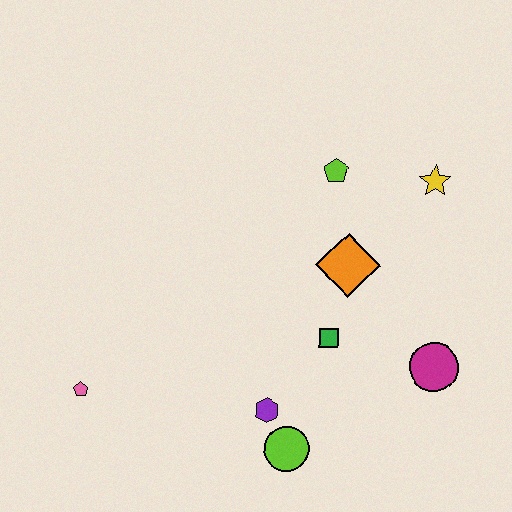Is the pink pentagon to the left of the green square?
Yes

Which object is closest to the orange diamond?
The green square is closest to the orange diamond.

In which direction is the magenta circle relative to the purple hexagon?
The magenta circle is to the right of the purple hexagon.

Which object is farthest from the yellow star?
The pink pentagon is farthest from the yellow star.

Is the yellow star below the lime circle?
No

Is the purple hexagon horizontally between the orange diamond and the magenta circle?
No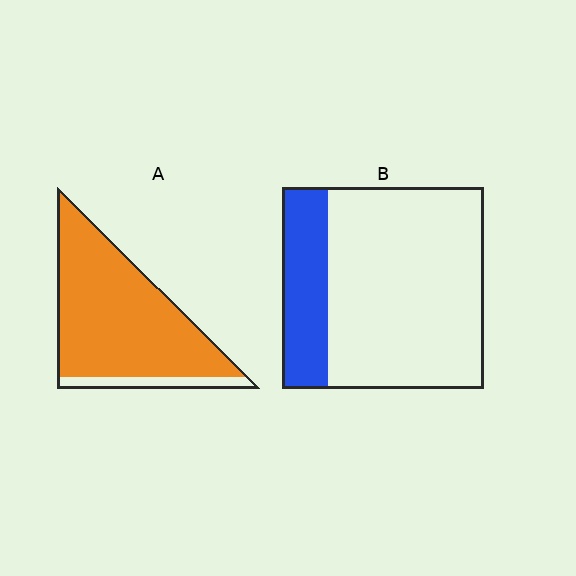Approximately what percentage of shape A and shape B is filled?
A is approximately 90% and B is approximately 25%.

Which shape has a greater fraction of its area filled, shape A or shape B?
Shape A.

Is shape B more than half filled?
No.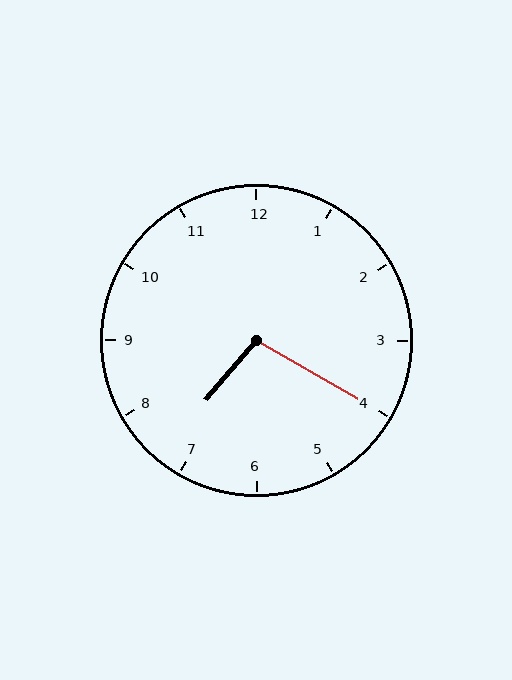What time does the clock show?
7:20.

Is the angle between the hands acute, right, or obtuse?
It is obtuse.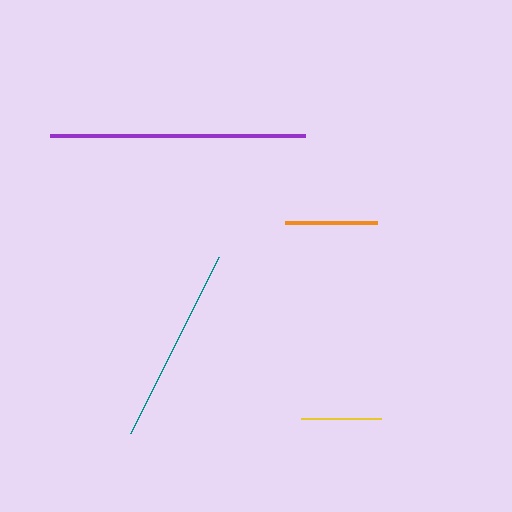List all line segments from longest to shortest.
From longest to shortest: purple, teal, orange, yellow.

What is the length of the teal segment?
The teal segment is approximately 197 pixels long.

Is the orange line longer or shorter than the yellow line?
The orange line is longer than the yellow line.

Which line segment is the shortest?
The yellow line is the shortest at approximately 80 pixels.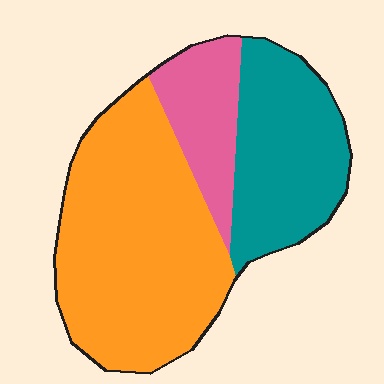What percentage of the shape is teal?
Teal covers around 30% of the shape.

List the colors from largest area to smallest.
From largest to smallest: orange, teal, pink.